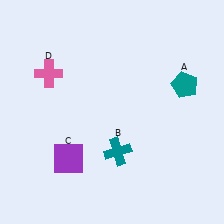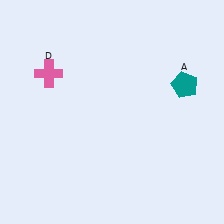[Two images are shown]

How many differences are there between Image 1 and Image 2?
There are 2 differences between the two images.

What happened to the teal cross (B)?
The teal cross (B) was removed in Image 2. It was in the bottom-right area of Image 1.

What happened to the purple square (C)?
The purple square (C) was removed in Image 2. It was in the bottom-left area of Image 1.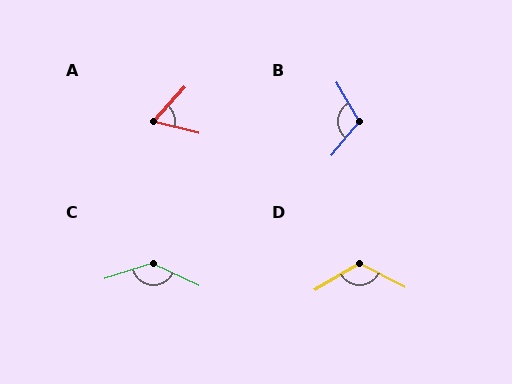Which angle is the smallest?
A, at approximately 61 degrees.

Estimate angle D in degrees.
Approximately 122 degrees.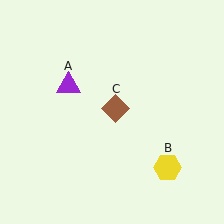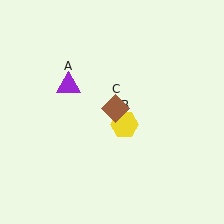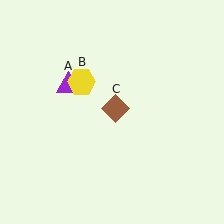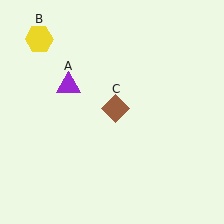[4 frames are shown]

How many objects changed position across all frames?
1 object changed position: yellow hexagon (object B).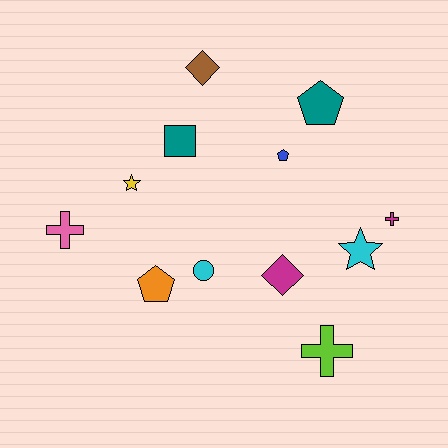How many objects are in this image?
There are 12 objects.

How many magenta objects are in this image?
There are 2 magenta objects.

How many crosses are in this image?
There are 3 crosses.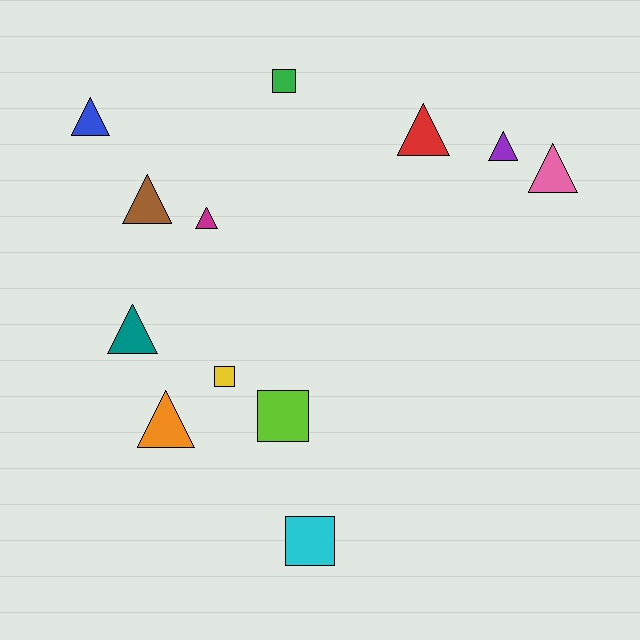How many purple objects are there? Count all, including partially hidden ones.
There is 1 purple object.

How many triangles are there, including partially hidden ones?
There are 8 triangles.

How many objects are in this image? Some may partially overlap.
There are 12 objects.